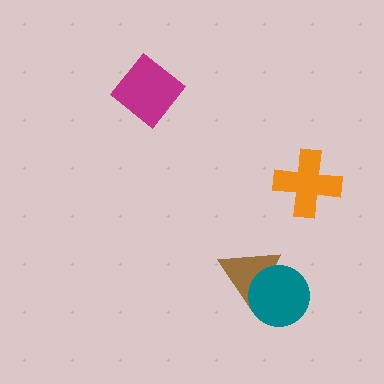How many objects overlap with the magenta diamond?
0 objects overlap with the magenta diamond.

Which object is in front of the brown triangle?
The teal circle is in front of the brown triangle.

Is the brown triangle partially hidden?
Yes, it is partially covered by another shape.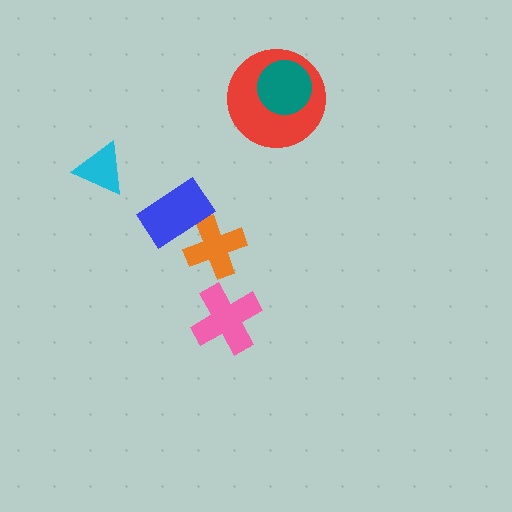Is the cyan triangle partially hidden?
No, no other shape covers it.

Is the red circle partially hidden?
Yes, it is partially covered by another shape.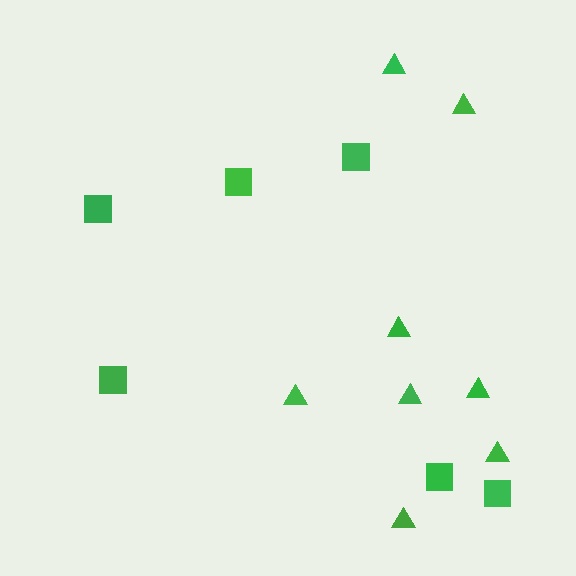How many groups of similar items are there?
There are 2 groups: one group of triangles (8) and one group of squares (6).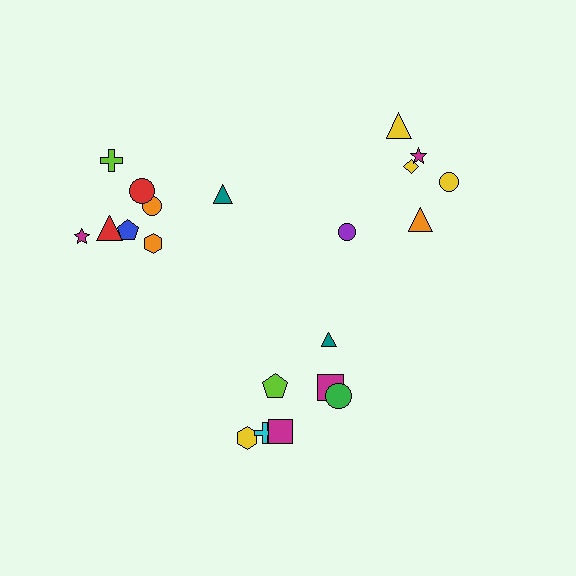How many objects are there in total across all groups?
There are 21 objects.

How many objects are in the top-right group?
There are 6 objects.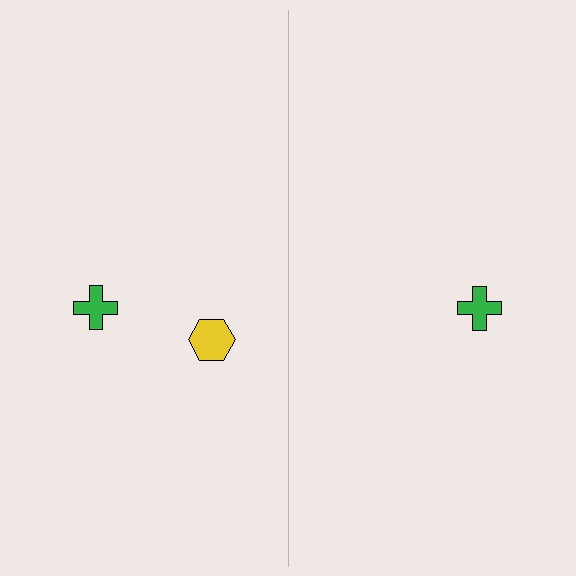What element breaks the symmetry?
A yellow hexagon is missing from the right side.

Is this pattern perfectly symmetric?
No, the pattern is not perfectly symmetric. A yellow hexagon is missing from the right side.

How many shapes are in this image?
There are 3 shapes in this image.